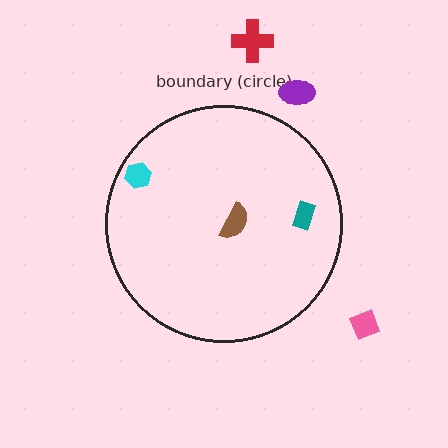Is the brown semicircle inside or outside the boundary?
Inside.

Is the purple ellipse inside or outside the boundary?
Outside.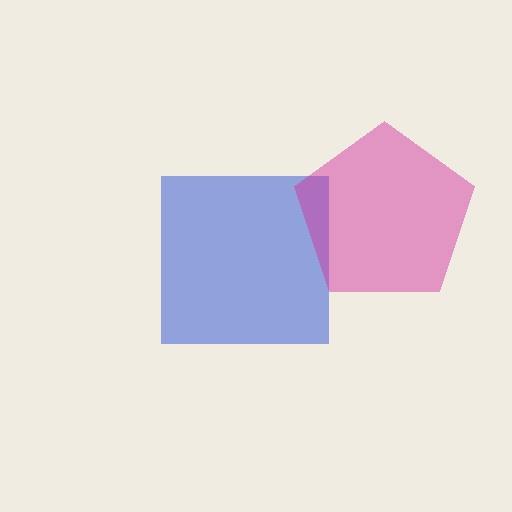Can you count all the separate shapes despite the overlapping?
Yes, there are 2 separate shapes.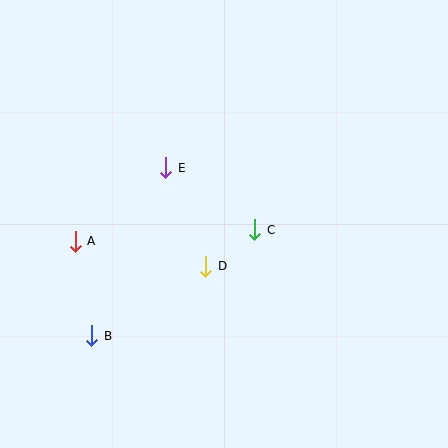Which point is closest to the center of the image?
Point C at (255, 230) is closest to the center.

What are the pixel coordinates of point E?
Point E is at (166, 168).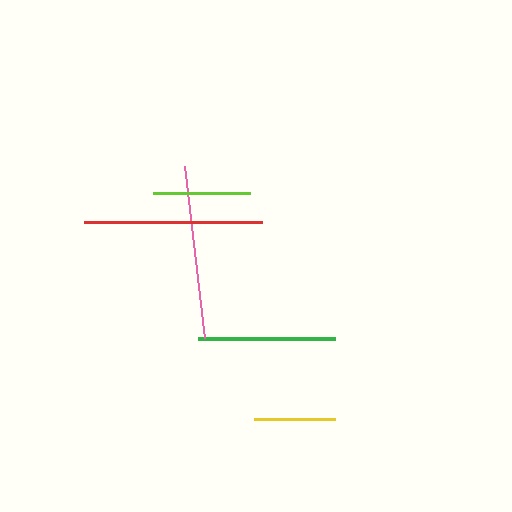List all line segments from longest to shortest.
From longest to shortest: red, pink, green, lime, yellow.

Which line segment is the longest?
The red line is the longest at approximately 178 pixels.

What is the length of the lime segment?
The lime segment is approximately 97 pixels long.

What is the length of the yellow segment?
The yellow segment is approximately 80 pixels long.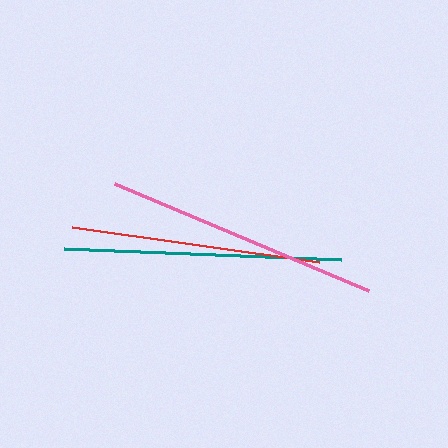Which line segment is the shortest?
The red line is the shortest at approximately 249 pixels.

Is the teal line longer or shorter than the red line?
The teal line is longer than the red line.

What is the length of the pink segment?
The pink segment is approximately 277 pixels long.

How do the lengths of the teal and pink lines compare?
The teal and pink lines are approximately the same length.